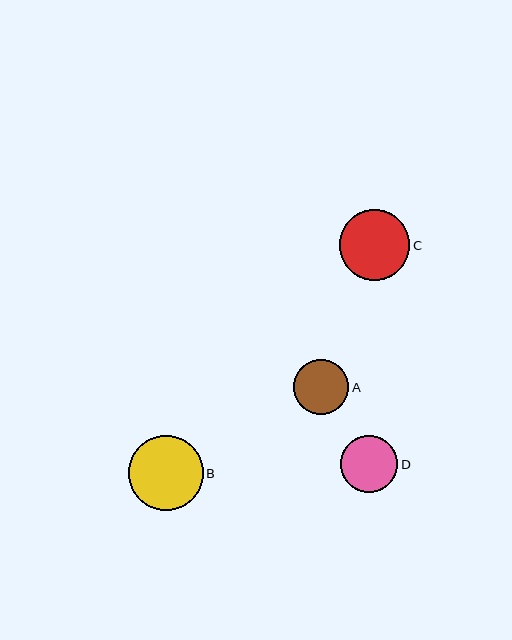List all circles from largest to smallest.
From largest to smallest: B, C, D, A.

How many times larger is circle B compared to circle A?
Circle B is approximately 1.3 times the size of circle A.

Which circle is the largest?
Circle B is the largest with a size of approximately 75 pixels.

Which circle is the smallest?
Circle A is the smallest with a size of approximately 56 pixels.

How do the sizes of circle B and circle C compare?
Circle B and circle C are approximately the same size.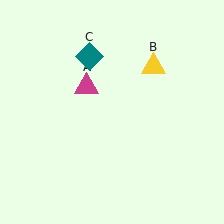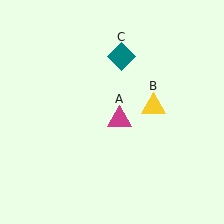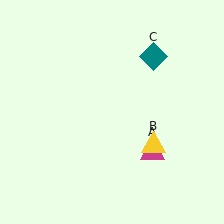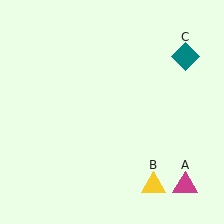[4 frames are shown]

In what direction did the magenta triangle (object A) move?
The magenta triangle (object A) moved down and to the right.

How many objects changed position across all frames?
3 objects changed position: magenta triangle (object A), yellow triangle (object B), teal diamond (object C).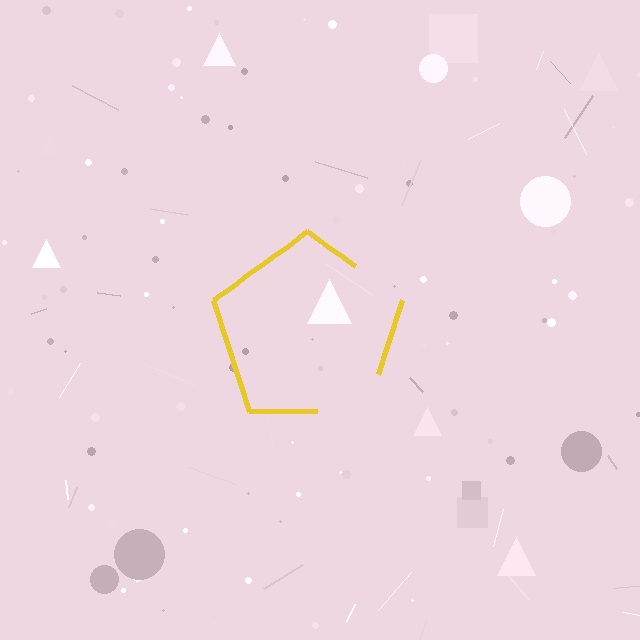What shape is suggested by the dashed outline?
The dashed outline suggests a pentagon.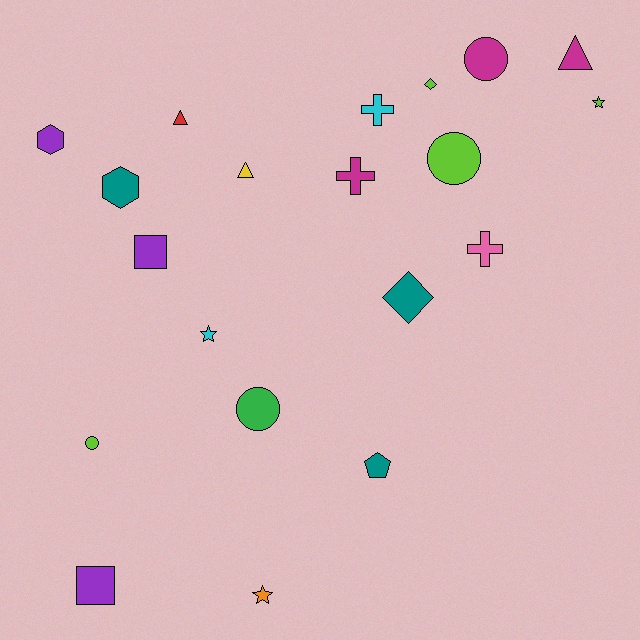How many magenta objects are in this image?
There are 3 magenta objects.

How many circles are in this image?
There are 4 circles.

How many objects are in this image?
There are 20 objects.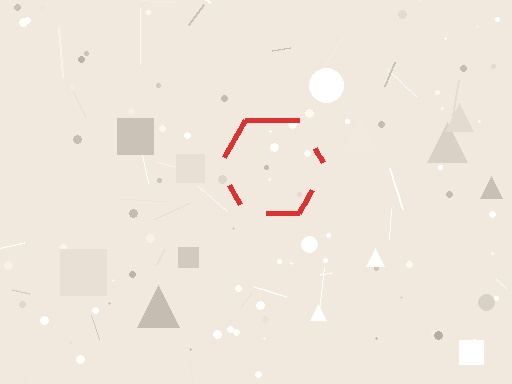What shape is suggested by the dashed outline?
The dashed outline suggests a hexagon.